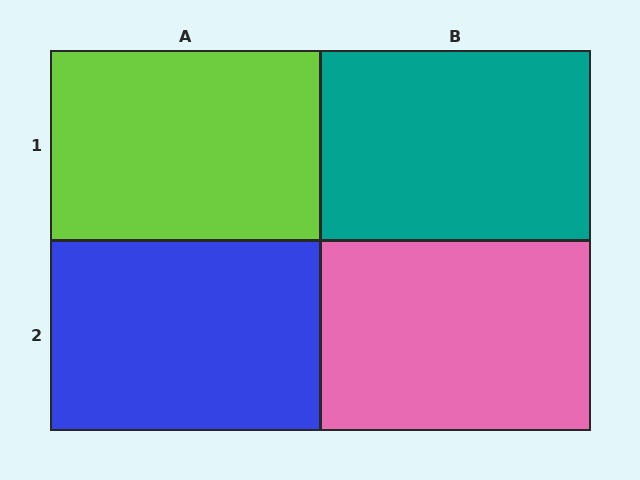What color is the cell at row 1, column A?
Lime.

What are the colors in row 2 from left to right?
Blue, pink.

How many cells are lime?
1 cell is lime.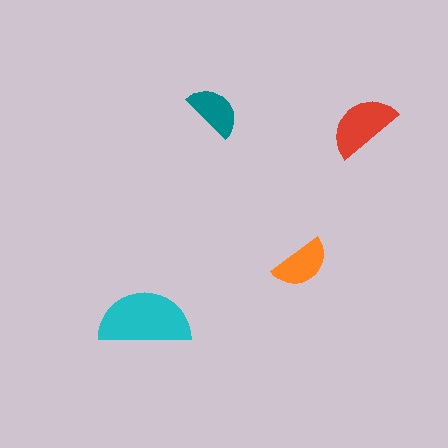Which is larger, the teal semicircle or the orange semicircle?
The orange one.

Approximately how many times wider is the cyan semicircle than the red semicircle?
About 1.5 times wider.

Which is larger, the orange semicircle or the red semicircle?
The red one.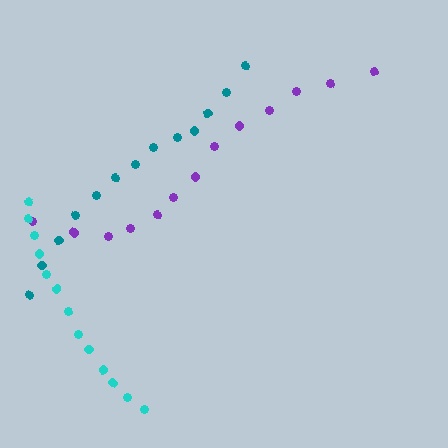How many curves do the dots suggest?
There are 3 distinct paths.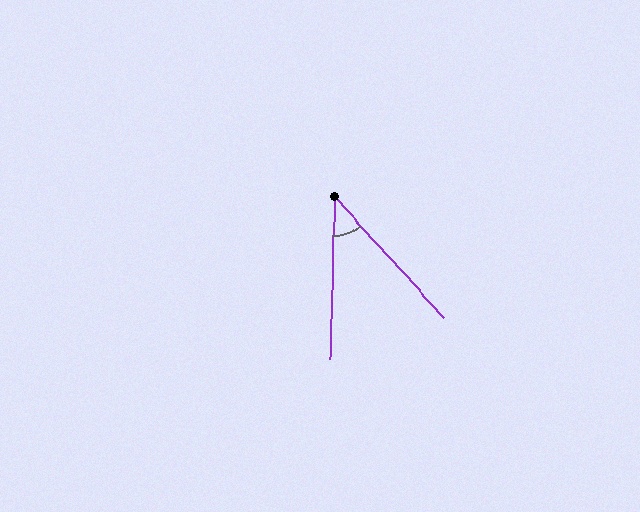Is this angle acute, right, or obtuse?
It is acute.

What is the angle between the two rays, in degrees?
Approximately 44 degrees.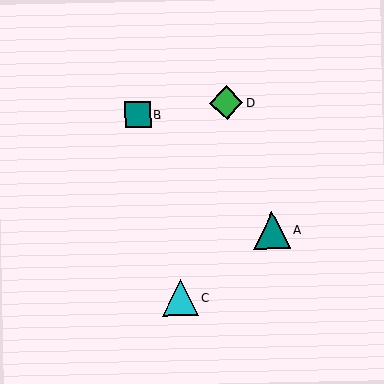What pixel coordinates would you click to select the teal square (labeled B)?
Click at (138, 115) to select the teal square B.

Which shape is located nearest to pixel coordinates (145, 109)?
The teal square (labeled B) at (138, 115) is nearest to that location.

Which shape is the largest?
The teal triangle (labeled A) is the largest.